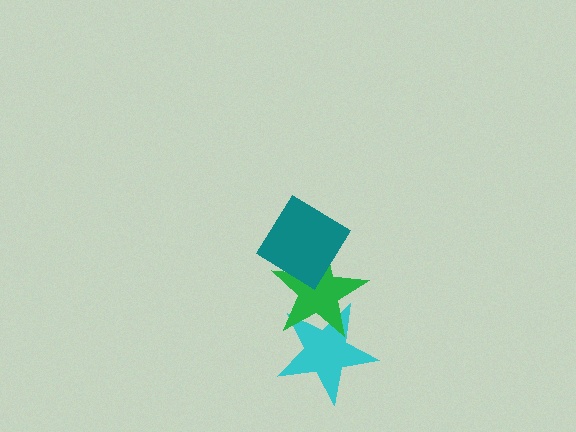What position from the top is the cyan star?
The cyan star is 3rd from the top.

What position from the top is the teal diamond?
The teal diamond is 1st from the top.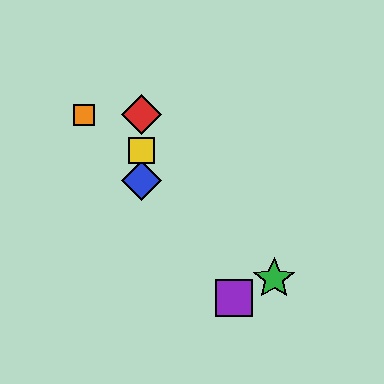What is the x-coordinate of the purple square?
The purple square is at x≈234.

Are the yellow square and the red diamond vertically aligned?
Yes, both are at x≈142.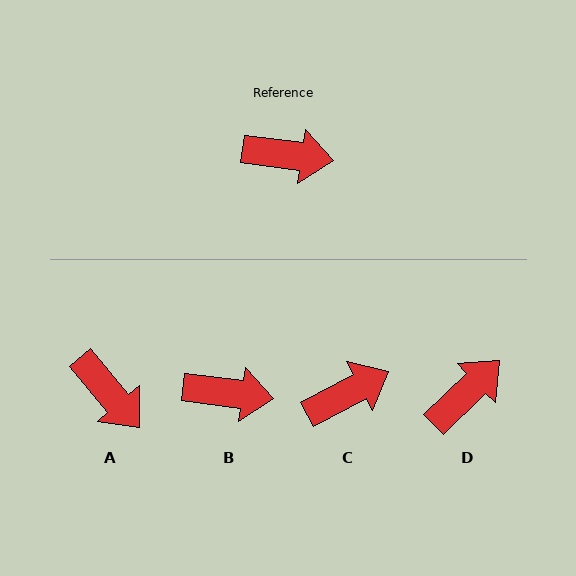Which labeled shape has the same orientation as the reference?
B.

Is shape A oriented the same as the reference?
No, it is off by about 42 degrees.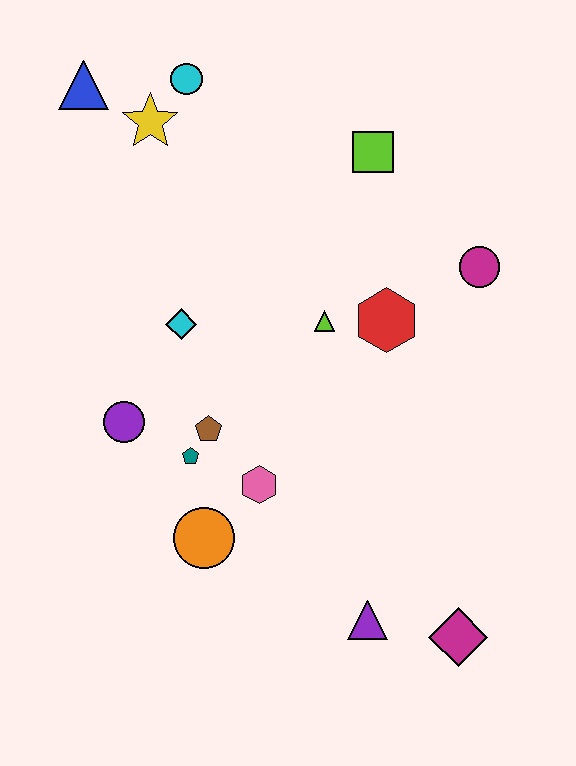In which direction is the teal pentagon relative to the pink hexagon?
The teal pentagon is to the left of the pink hexagon.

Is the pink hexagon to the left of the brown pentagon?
No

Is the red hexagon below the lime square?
Yes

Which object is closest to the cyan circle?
The yellow star is closest to the cyan circle.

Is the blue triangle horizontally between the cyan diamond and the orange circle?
No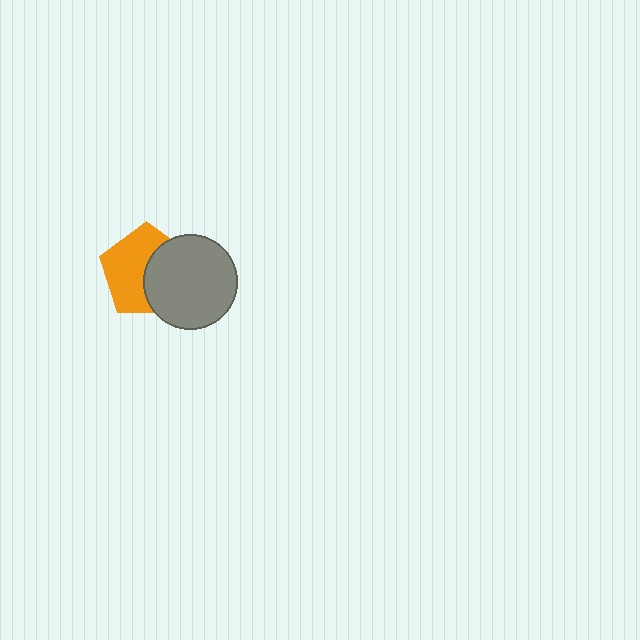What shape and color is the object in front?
The object in front is a gray circle.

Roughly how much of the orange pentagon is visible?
About half of it is visible (roughly 56%).